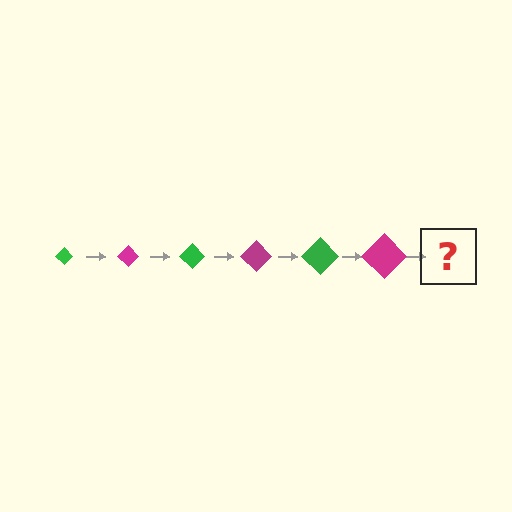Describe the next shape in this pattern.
It should be a green diamond, larger than the previous one.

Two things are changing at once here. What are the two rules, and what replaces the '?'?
The two rules are that the diamond grows larger each step and the color cycles through green and magenta. The '?' should be a green diamond, larger than the previous one.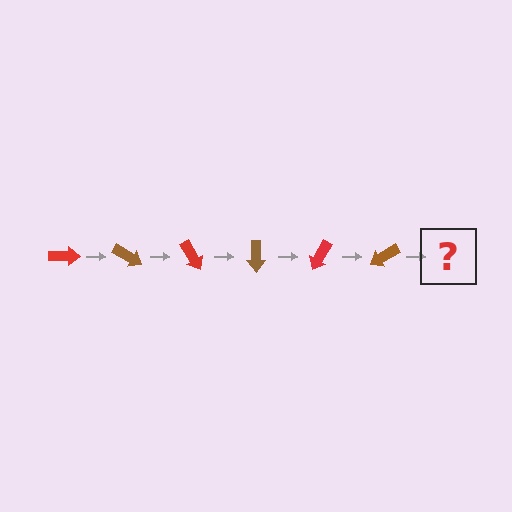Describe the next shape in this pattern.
It should be a red arrow, rotated 180 degrees from the start.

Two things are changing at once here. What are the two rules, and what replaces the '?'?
The two rules are that it rotates 30 degrees each step and the color cycles through red and brown. The '?' should be a red arrow, rotated 180 degrees from the start.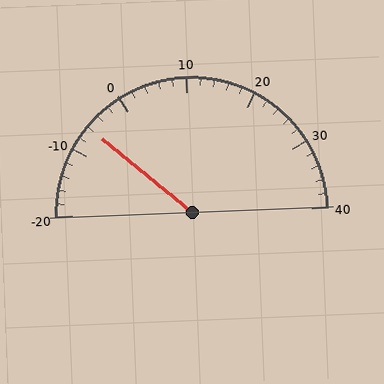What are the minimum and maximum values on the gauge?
The gauge ranges from -20 to 40.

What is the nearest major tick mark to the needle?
The nearest major tick mark is -10.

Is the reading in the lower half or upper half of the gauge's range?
The reading is in the lower half of the range (-20 to 40).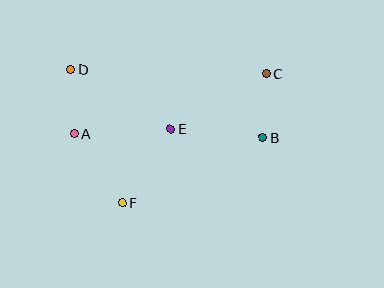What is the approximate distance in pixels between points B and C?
The distance between B and C is approximately 64 pixels.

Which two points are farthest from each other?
Points B and D are farthest from each other.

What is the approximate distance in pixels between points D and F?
The distance between D and F is approximately 143 pixels.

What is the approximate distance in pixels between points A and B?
The distance between A and B is approximately 189 pixels.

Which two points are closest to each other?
Points A and D are closest to each other.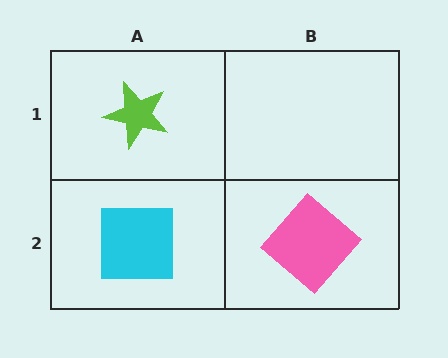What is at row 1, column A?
A lime star.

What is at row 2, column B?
A pink diamond.